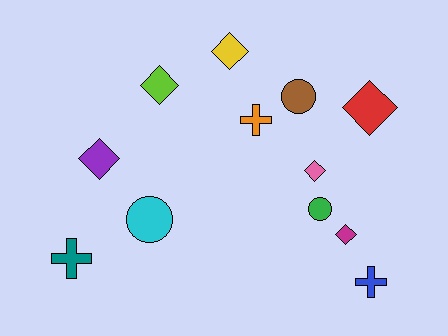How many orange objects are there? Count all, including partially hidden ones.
There is 1 orange object.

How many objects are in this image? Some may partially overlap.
There are 12 objects.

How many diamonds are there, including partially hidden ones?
There are 6 diamonds.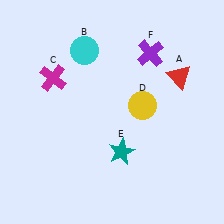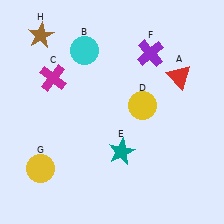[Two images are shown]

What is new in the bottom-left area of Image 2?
A yellow circle (G) was added in the bottom-left area of Image 2.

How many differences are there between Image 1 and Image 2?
There are 2 differences between the two images.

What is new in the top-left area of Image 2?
A brown star (H) was added in the top-left area of Image 2.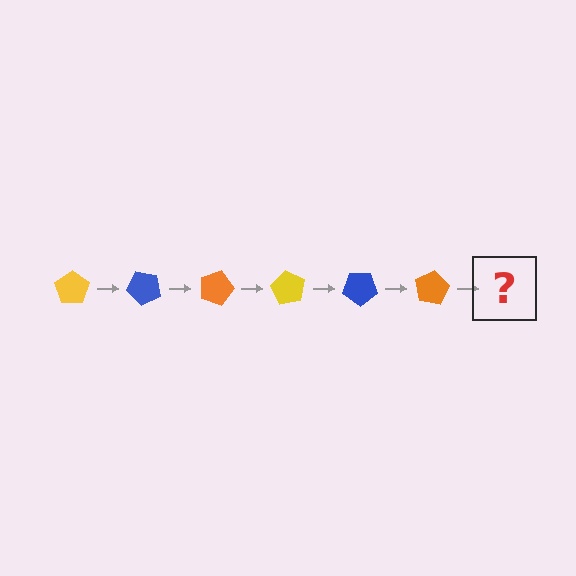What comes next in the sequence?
The next element should be a yellow pentagon, rotated 270 degrees from the start.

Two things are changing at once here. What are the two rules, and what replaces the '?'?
The two rules are that it rotates 45 degrees each step and the color cycles through yellow, blue, and orange. The '?' should be a yellow pentagon, rotated 270 degrees from the start.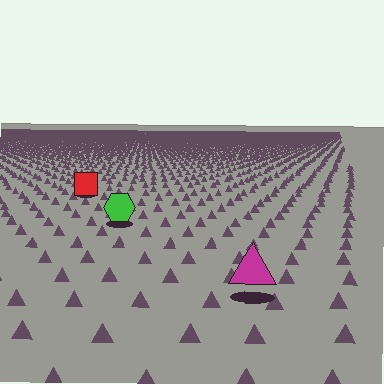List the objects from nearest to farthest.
From nearest to farthest: the magenta triangle, the green hexagon, the red square.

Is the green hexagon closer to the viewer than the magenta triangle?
No. The magenta triangle is closer — you can tell from the texture gradient: the ground texture is coarser near it.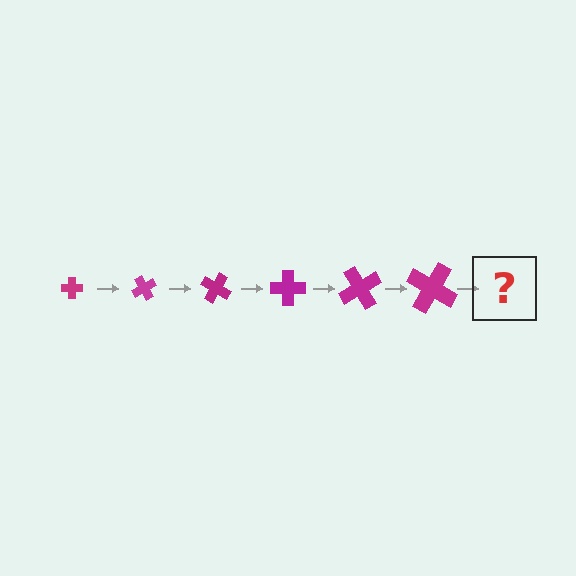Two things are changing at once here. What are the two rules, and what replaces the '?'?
The two rules are that the cross grows larger each step and it rotates 60 degrees each step. The '?' should be a cross, larger than the previous one and rotated 360 degrees from the start.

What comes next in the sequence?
The next element should be a cross, larger than the previous one and rotated 360 degrees from the start.